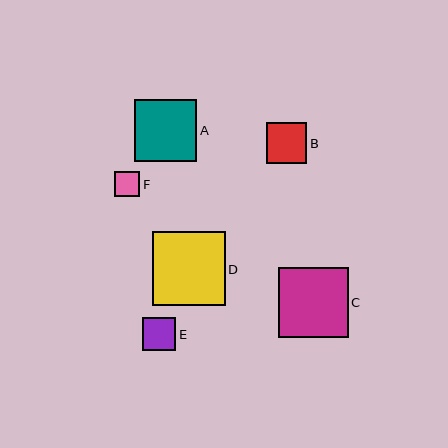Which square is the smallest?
Square F is the smallest with a size of approximately 25 pixels.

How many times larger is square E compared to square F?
Square E is approximately 1.3 times the size of square F.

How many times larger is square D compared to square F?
Square D is approximately 2.9 times the size of square F.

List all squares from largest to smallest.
From largest to smallest: D, C, A, B, E, F.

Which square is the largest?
Square D is the largest with a size of approximately 73 pixels.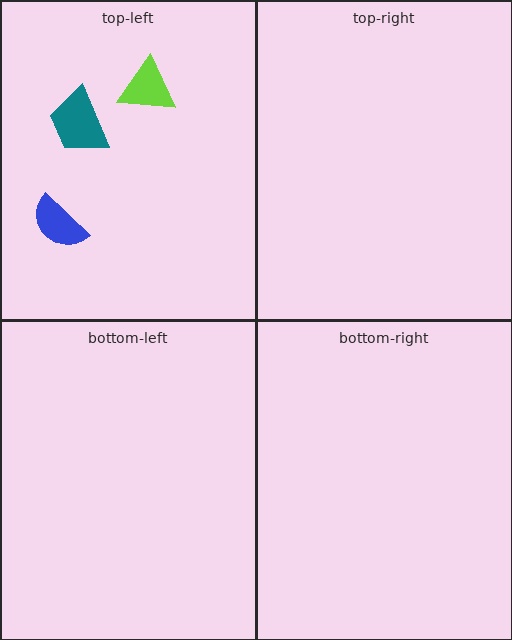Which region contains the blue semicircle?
The top-left region.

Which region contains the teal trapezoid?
The top-left region.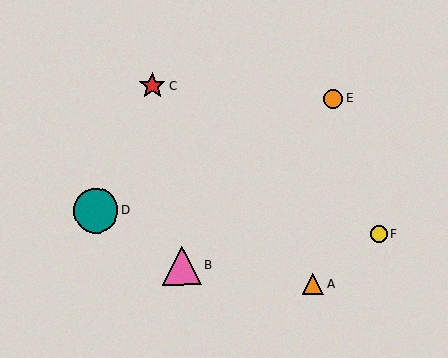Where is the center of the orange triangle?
The center of the orange triangle is at (313, 284).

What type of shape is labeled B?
Shape B is a pink triangle.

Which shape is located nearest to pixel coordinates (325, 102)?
The orange circle (labeled E) at (333, 99) is nearest to that location.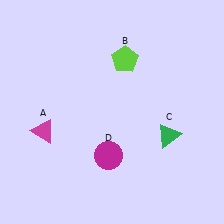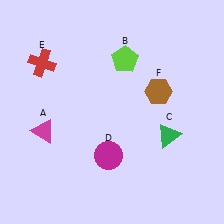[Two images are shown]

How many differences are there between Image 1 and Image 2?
There are 2 differences between the two images.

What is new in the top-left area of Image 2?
A red cross (E) was added in the top-left area of Image 2.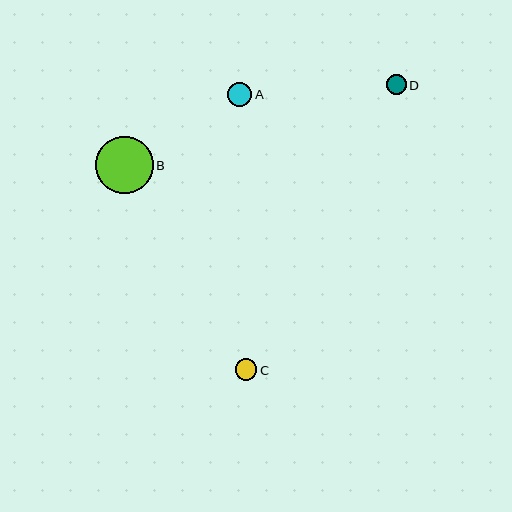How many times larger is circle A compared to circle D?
Circle A is approximately 1.2 times the size of circle D.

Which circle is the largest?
Circle B is the largest with a size of approximately 57 pixels.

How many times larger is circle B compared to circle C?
Circle B is approximately 2.7 times the size of circle C.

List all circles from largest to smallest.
From largest to smallest: B, A, C, D.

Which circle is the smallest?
Circle D is the smallest with a size of approximately 20 pixels.